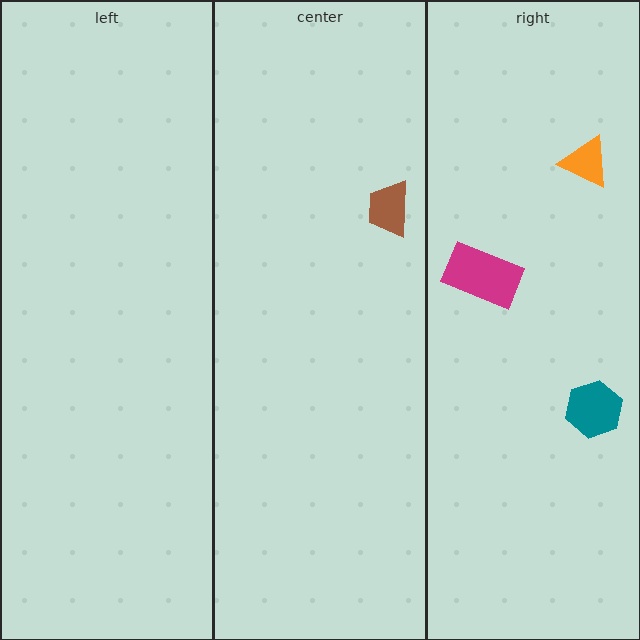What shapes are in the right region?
The orange triangle, the teal hexagon, the magenta rectangle.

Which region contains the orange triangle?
The right region.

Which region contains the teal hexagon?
The right region.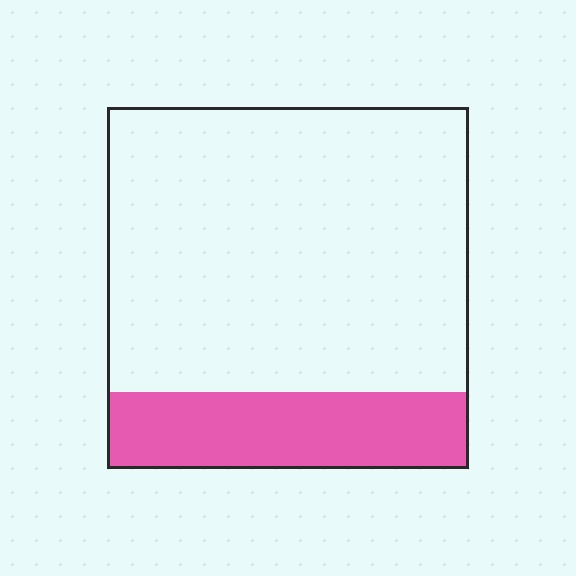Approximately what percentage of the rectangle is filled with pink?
Approximately 20%.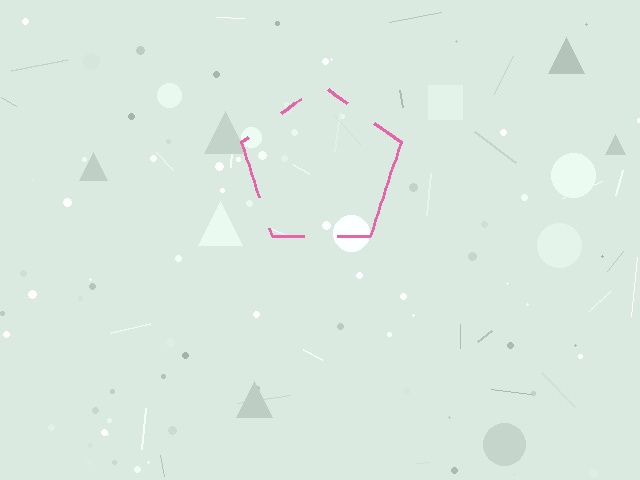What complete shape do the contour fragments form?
The contour fragments form a pentagon.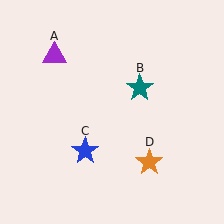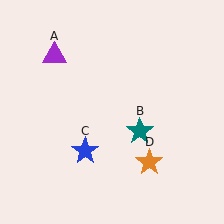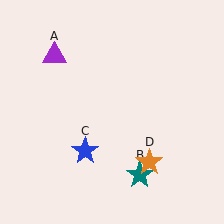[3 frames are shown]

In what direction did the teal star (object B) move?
The teal star (object B) moved down.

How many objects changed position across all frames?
1 object changed position: teal star (object B).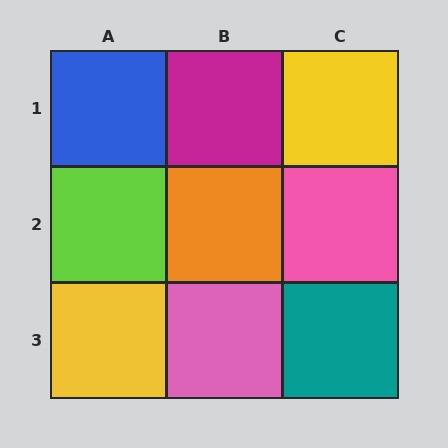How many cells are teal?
1 cell is teal.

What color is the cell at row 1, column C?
Yellow.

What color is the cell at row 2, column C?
Pink.